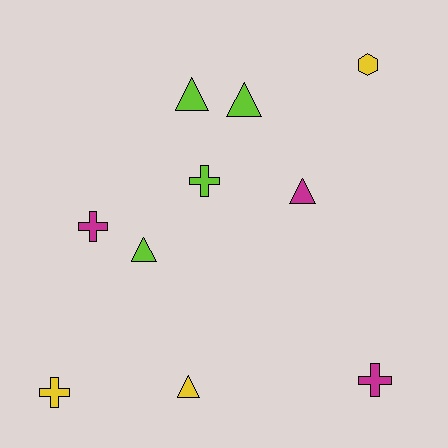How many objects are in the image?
There are 10 objects.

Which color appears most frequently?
Lime, with 4 objects.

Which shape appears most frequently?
Triangle, with 5 objects.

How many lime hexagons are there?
There are no lime hexagons.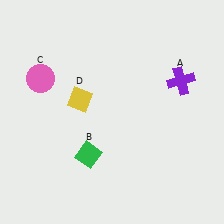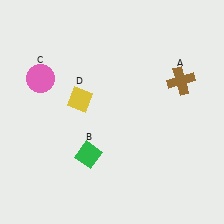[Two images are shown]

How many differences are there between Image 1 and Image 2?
There is 1 difference between the two images.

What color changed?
The cross (A) changed from purple in Image 1 to brown in Image 2.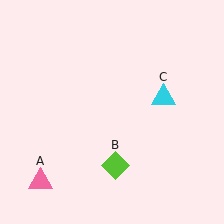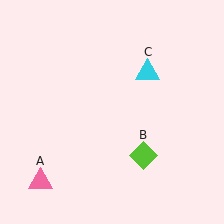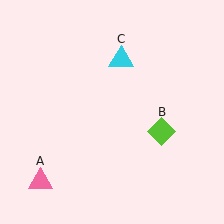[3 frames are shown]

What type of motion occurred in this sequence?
The lime diamond (object B), cyan triangle (object C) rotated counterclockwise around the center of the scene.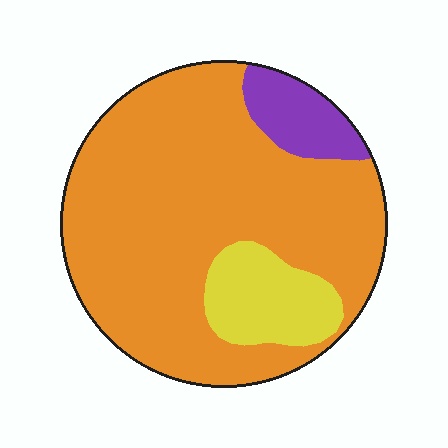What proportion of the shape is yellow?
Yellow covers about 15% of the shape.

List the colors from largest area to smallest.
From largest to smallest: orange, yellow, purple.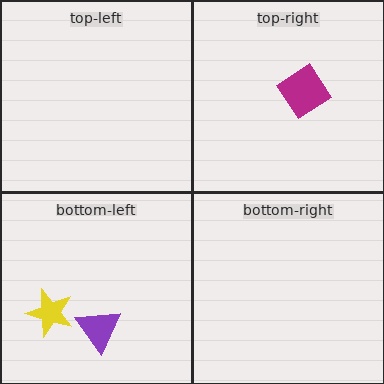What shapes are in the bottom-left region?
The purple triangle, the yellow star.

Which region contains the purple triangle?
The bottom-left region.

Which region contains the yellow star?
The bottom-left region.